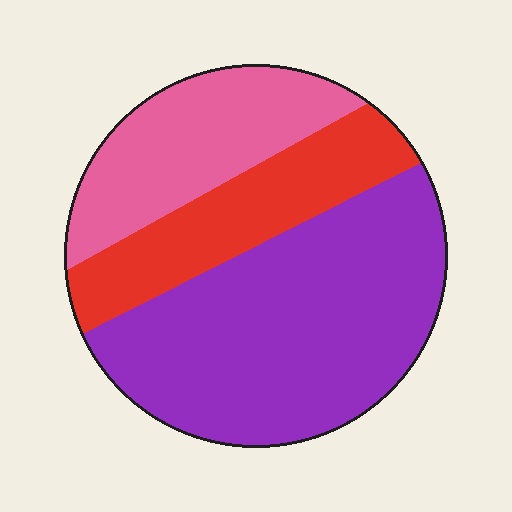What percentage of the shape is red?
Red covers about 25% of the shape.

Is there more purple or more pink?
Purple.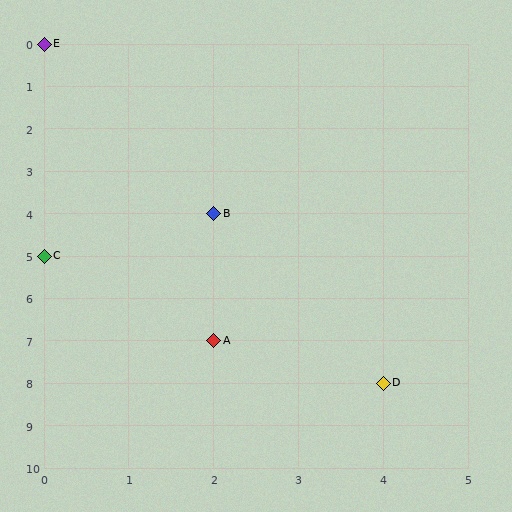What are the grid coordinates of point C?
Point C is at grid coordinates (0, 5).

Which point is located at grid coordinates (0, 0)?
Point E is at (0, 0).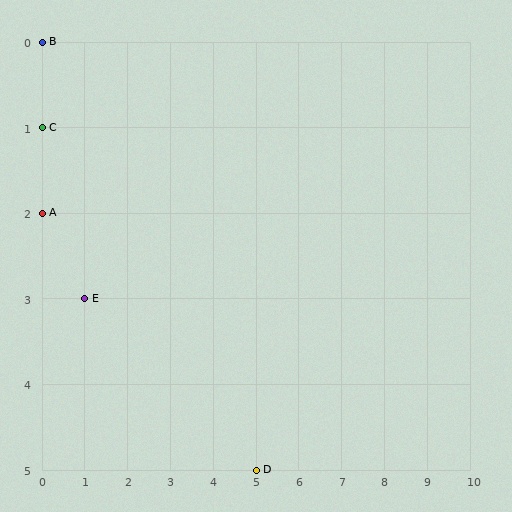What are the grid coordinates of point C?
Point C is at grid coordinates (0, 1).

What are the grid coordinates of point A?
Point A is at grid coordinates (0, 2).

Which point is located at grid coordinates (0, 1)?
Point C is at (0, 1).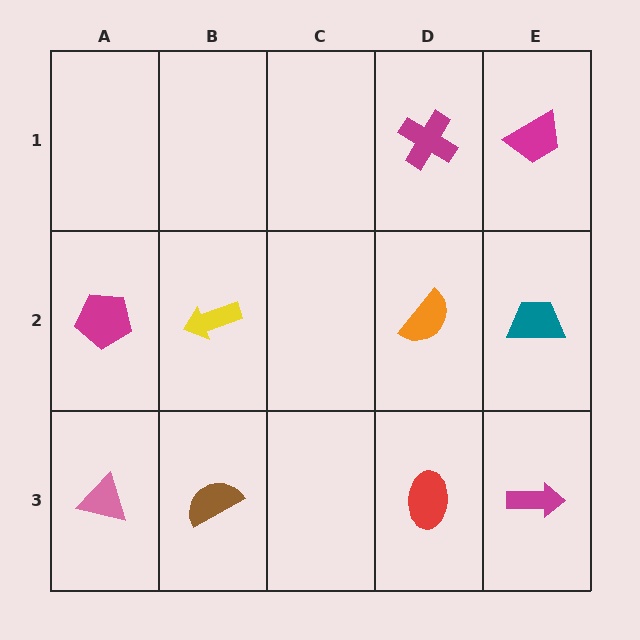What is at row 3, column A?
A pink triangle.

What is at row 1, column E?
A magenta trapezoid.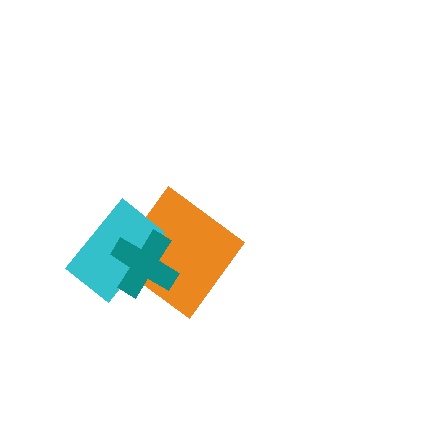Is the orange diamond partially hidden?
Yes, it is partially covered by another shape.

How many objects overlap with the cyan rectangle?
2 objects overlap with the cyan rectangle.